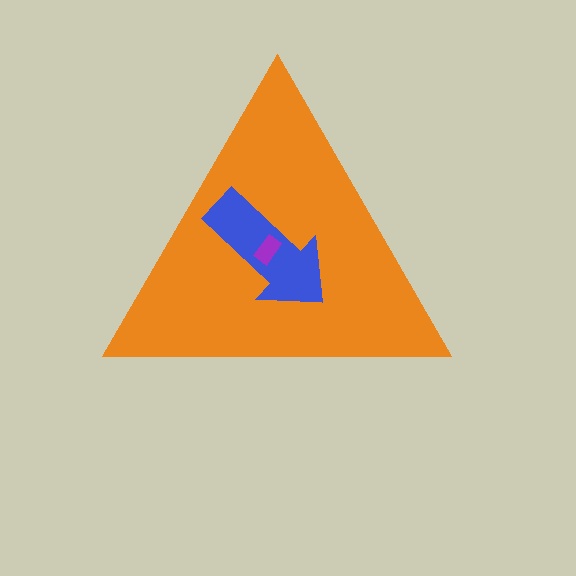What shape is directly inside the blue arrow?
The purple rectangle.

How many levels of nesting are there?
3.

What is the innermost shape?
The purple rectangle.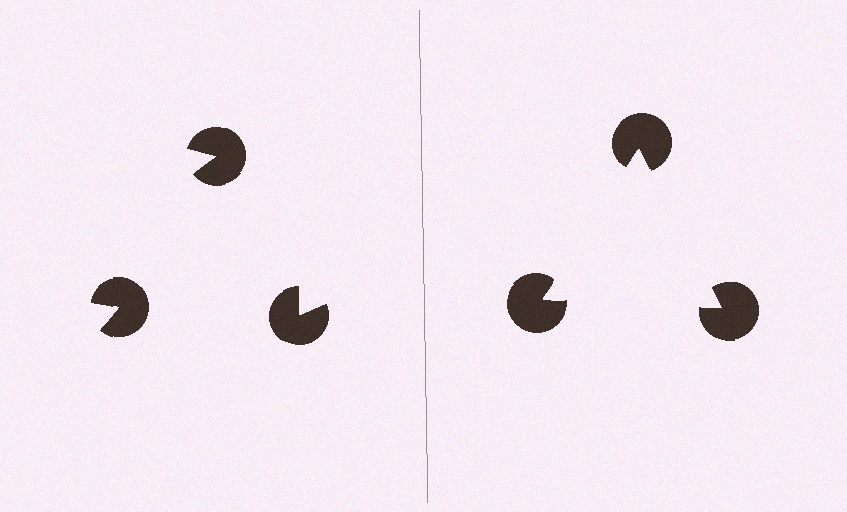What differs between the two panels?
The pac-man discs are positioned identically on both sides; only the wedge orientations differ. On the right they align to a triangle; on the left they are misaligned.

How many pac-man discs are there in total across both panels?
6 — 3 on each side.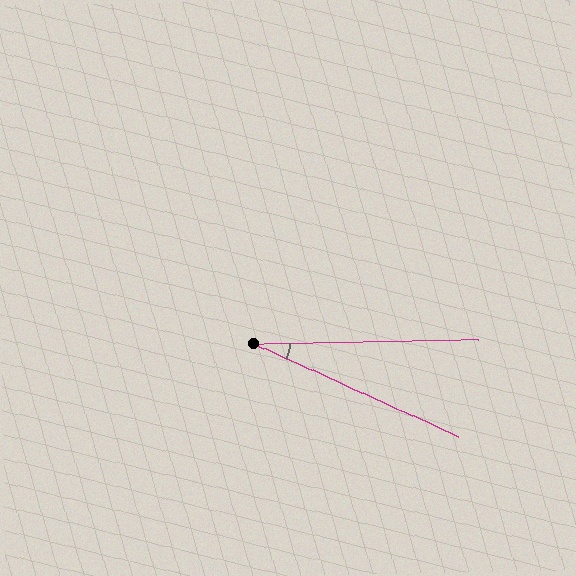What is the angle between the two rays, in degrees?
Approximately 26 degrees.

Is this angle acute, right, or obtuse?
It is acute.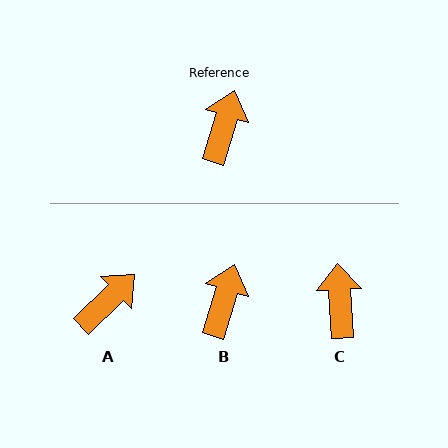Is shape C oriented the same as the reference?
No, it is off by about 20 degrees.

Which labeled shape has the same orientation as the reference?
B.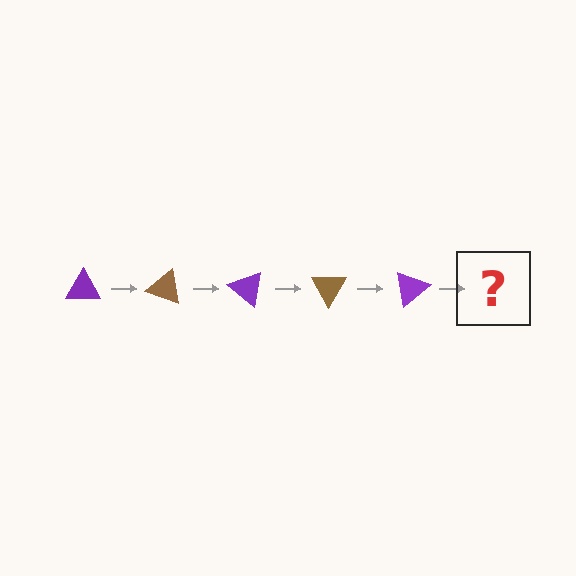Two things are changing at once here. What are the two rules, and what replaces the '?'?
The two rules are that it rotates 20 degrees each step and the color cycles through purple and brown. The '?' should be a brown triangle, rotated 100 degrees from the start.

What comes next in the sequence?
The next element should be a brown triangle, rotated 100 degrees from the start.